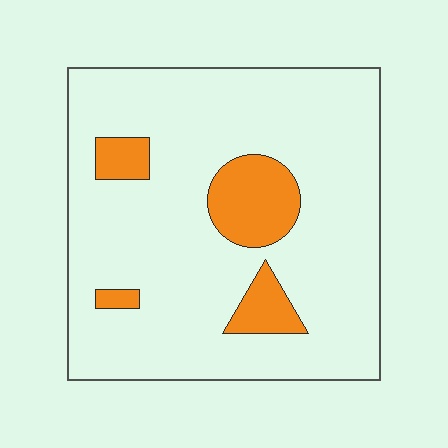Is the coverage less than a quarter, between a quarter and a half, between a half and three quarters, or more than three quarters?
Less than a quarter.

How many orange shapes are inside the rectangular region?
4.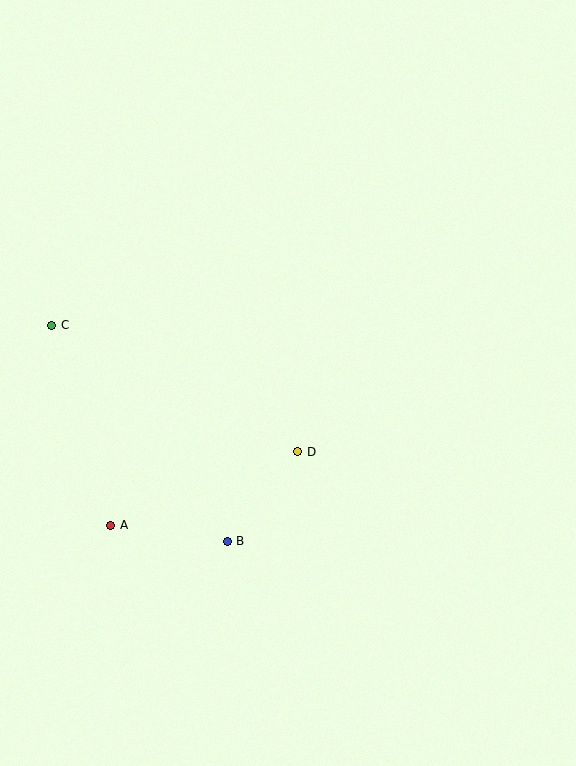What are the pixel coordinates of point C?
Point C is at (52, 325).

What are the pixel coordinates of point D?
Point D is at (298, 452).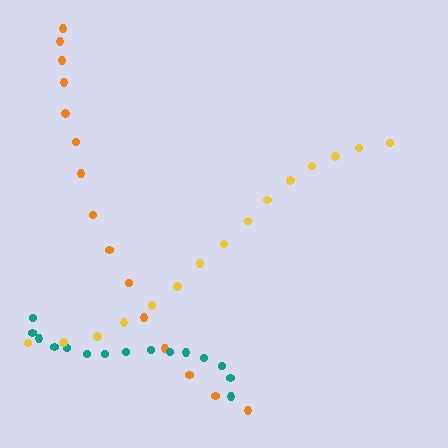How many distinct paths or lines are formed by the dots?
There are 3 distinct paths.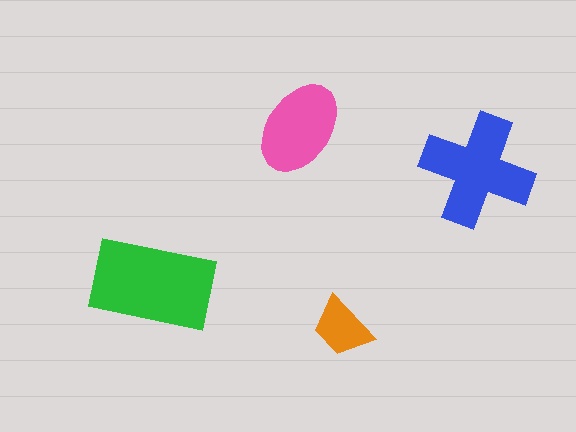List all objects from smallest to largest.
The orange trapezoid, the pink ellipse, the blue cross, the green rectangle.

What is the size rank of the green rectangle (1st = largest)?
1st.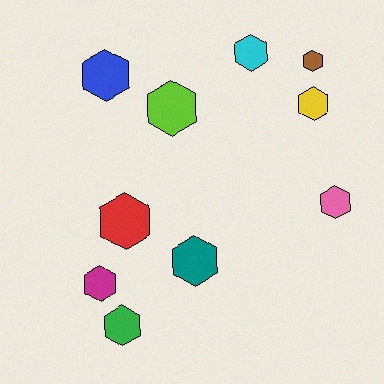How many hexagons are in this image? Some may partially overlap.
There are 10 hexagons.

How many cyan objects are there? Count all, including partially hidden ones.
There is 1 cyan object.